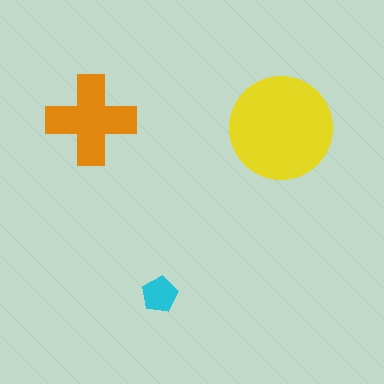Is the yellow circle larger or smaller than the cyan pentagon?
Larger.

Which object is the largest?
The yellow circle.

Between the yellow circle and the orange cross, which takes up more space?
The yellow circle.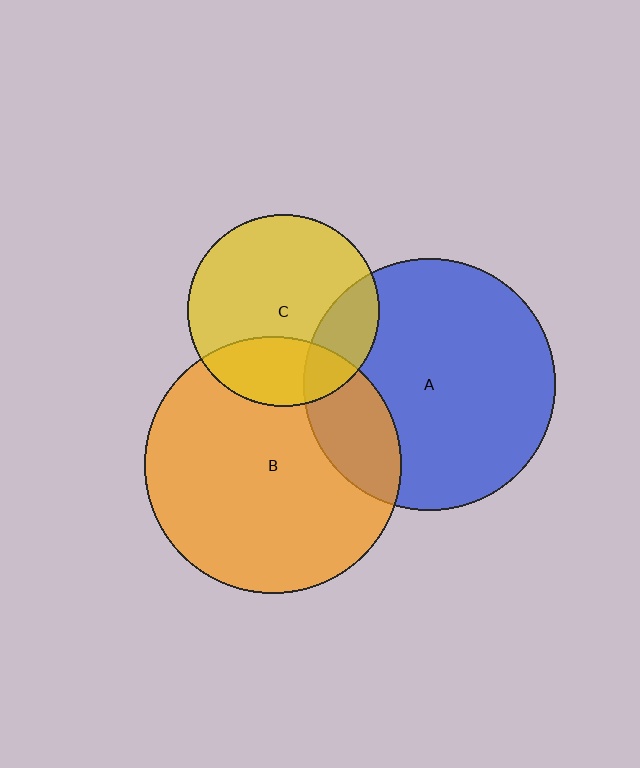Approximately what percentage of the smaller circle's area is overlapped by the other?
Approximately 20%.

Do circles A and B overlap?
Yes.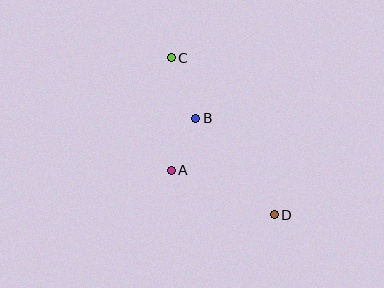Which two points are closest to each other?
Points A and B are closest to each other.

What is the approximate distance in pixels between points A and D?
The distance between A and D is approximately 112 pixels.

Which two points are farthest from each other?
Points C and D are farthest from each other.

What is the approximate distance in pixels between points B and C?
The distance between B and C is approximately 65 pixels.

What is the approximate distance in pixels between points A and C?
The distance between A and C is approximately 112 pixels.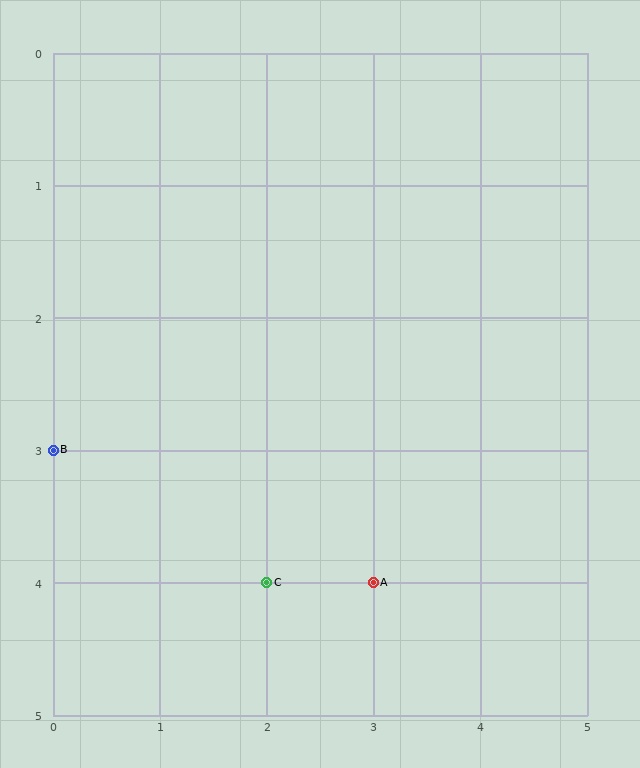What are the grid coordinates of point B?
Point B is at grid coordinates (0, 3).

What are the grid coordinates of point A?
Point A is at grid coordinates (3, 4).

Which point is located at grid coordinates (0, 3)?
Point B is at (0, 3).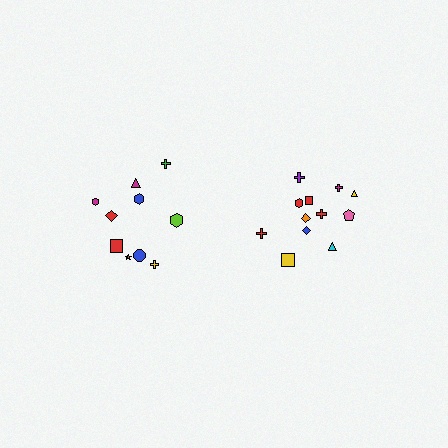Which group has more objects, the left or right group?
The right group.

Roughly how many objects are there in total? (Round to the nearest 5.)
Roughly 20 objects in total.